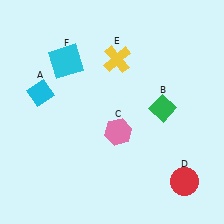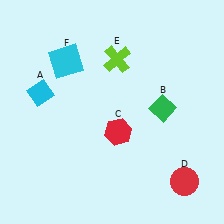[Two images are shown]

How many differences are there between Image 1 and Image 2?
There are 2 differences between the two images.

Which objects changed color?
C changed from pink to red. E changed from yellow to lime.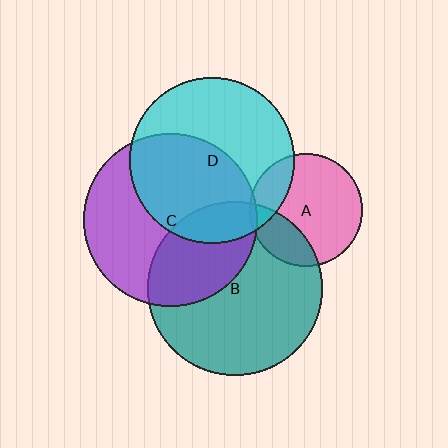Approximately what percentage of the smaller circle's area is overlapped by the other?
Approximately 20%.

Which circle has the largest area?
Circle B (teal).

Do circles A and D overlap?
Yes.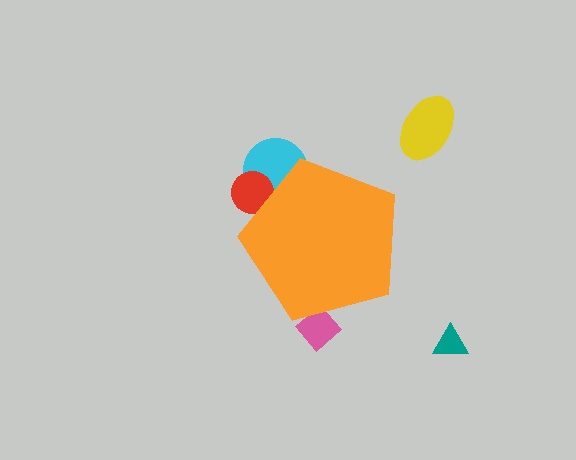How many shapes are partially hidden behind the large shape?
3 shapes are partially hidden.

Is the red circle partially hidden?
Yes, the red circle is partially hidden behind the orange pentagon.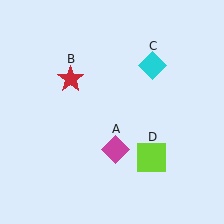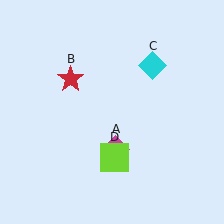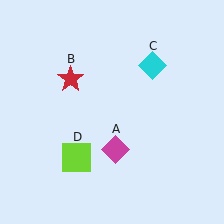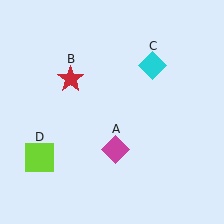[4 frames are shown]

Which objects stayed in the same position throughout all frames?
Magenta diamond (object A) and red star (object B) and cyan diamond (object C) remained stationary.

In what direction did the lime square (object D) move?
The lime square (object D) moved left.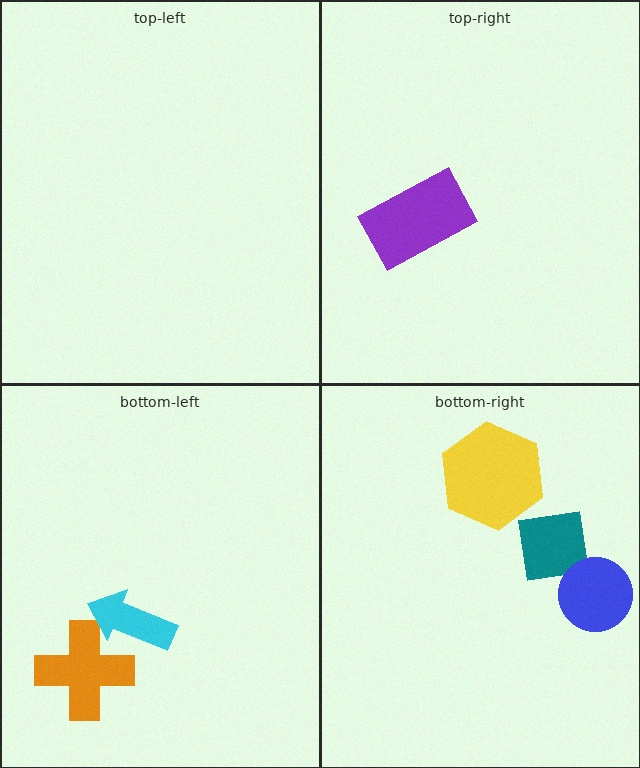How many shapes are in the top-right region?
1.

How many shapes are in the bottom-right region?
3.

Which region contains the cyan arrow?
The bottom-left region.